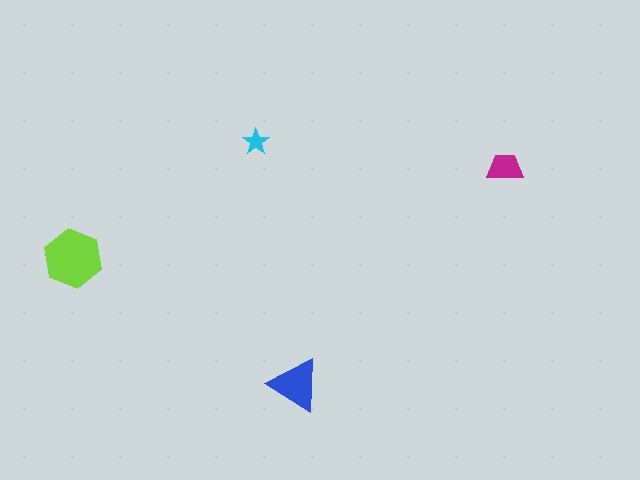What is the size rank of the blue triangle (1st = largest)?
2nd.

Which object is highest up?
The cyan star is topmost.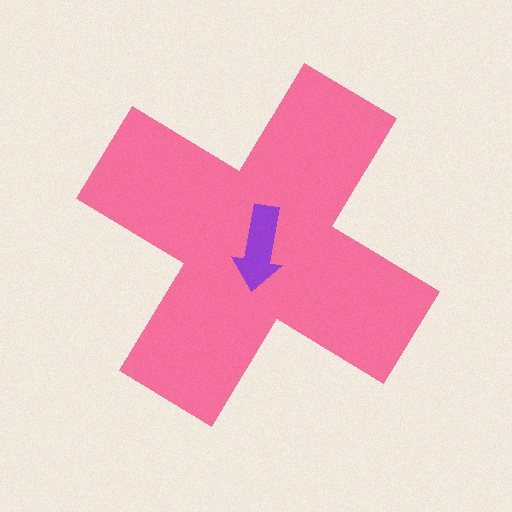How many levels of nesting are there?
2.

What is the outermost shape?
The pink cross.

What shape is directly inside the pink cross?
The purple arrow.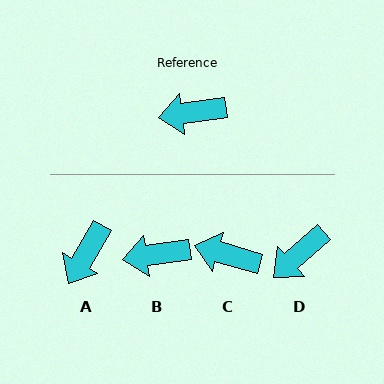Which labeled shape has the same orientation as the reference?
B.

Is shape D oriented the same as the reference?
No, it is off by about 34 degrees.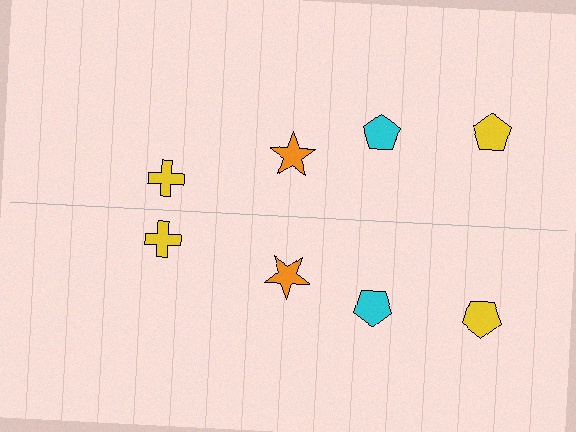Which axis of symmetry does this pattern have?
The pattern has a horizontal axis of symmetry running through the center of the image.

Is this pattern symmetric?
Yes, this pattern has bilateral (reflection) symmetry.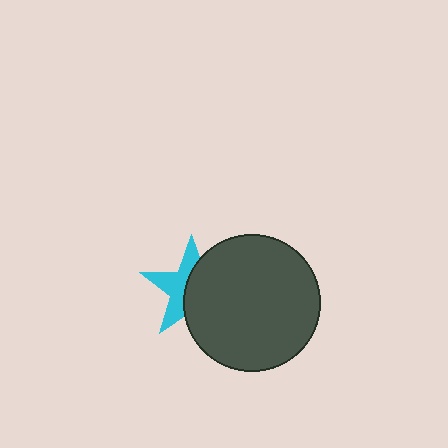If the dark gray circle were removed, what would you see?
You would see the complete cyan star.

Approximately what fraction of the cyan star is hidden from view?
Roughly 54% of the cyan star is hidden behind the dark gray circle.